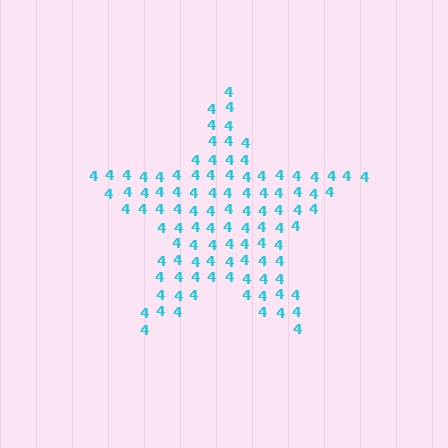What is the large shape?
The large shape is a star.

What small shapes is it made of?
It is made of small digit 4's.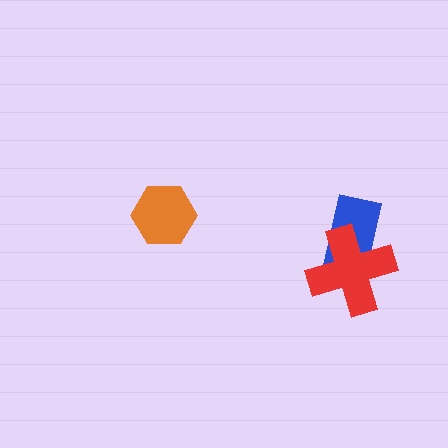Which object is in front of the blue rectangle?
The red cross is in front of the blue rectangle.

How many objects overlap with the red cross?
1 object overlaps with the red cross.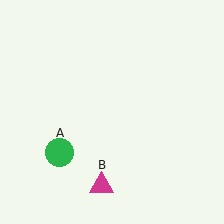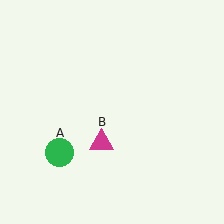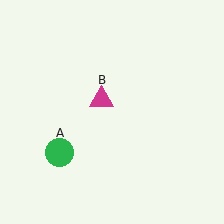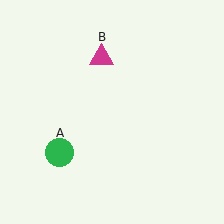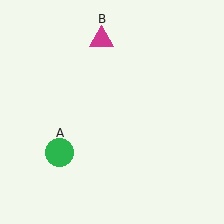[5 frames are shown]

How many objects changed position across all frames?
1 object changed position: magenta triangle (object B).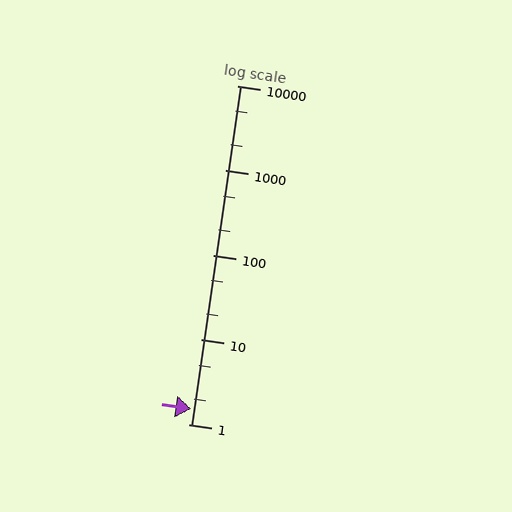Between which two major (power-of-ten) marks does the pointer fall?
The pointer is between 1 and 10.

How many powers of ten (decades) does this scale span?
The scale spans 4 decades, from 1 to 10000.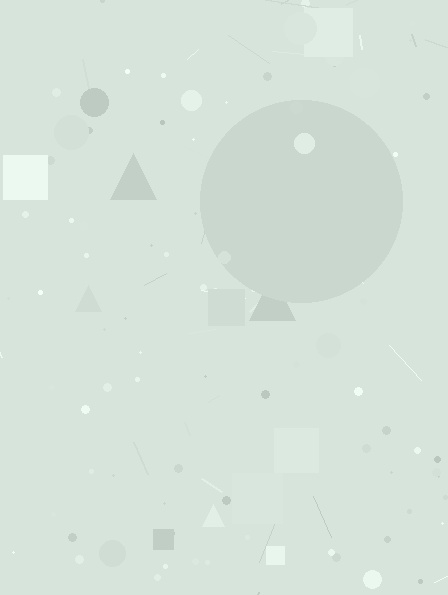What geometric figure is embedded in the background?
A circle is embedded in the background.